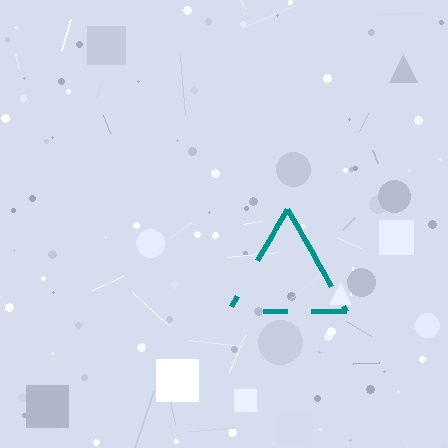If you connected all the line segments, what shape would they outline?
They would outline a triangle.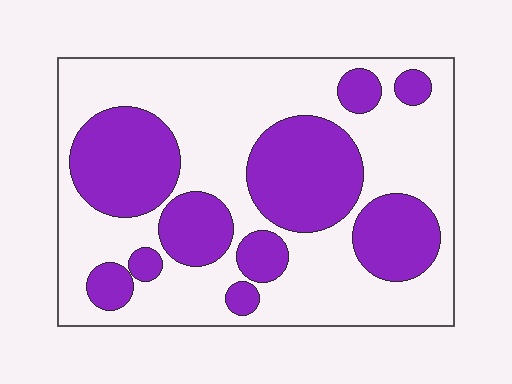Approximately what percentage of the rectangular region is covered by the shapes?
Approximately 35%.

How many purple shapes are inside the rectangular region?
10.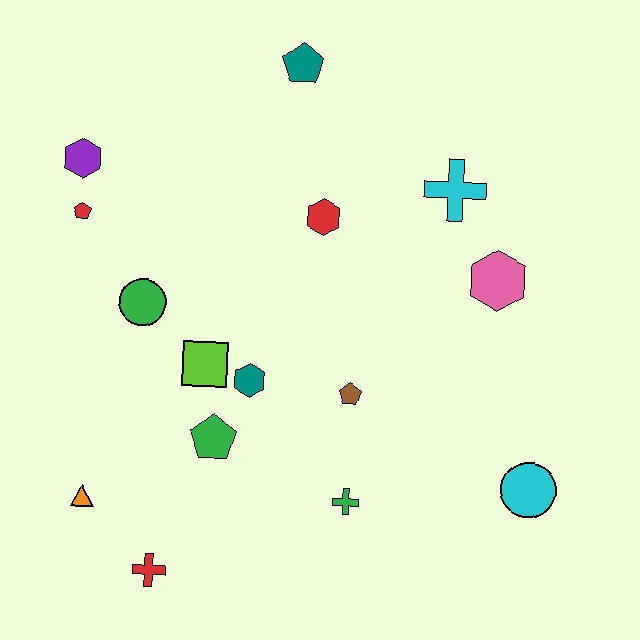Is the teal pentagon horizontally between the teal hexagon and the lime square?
No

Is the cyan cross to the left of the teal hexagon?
No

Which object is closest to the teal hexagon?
The lime square is closest to the teal hexagon.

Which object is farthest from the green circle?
The cyan circle is farthest from the green circle.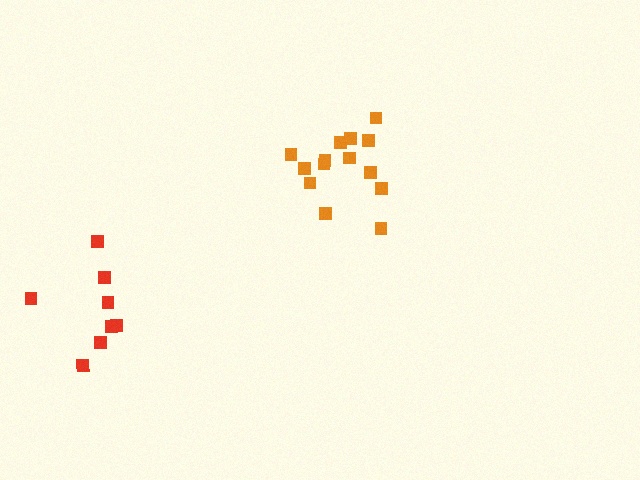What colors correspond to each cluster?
The clusters are colored: red, orange.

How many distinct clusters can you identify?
There are 2 distinct clusters.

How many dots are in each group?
Group 1: 8 dots, Group 2: 14 dots (22 total).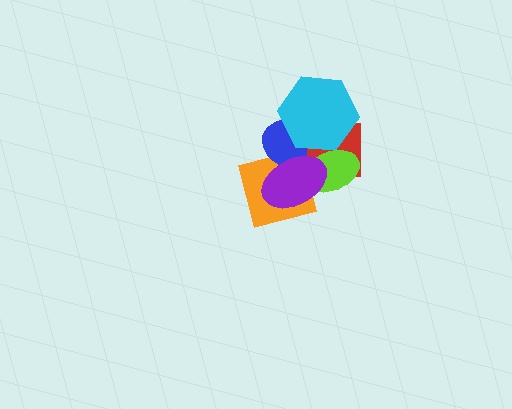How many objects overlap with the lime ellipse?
5 objects overlap with the lime ellipse.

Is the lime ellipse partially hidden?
Yes, it is partially covered by another shape.